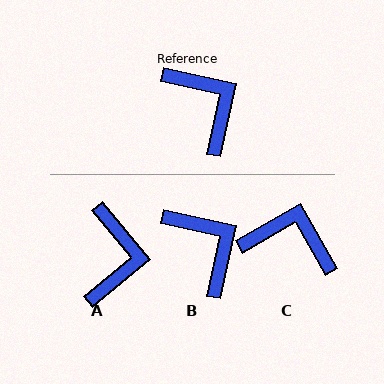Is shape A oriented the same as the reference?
No, it is off by about 38 degrees.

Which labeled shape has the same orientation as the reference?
B.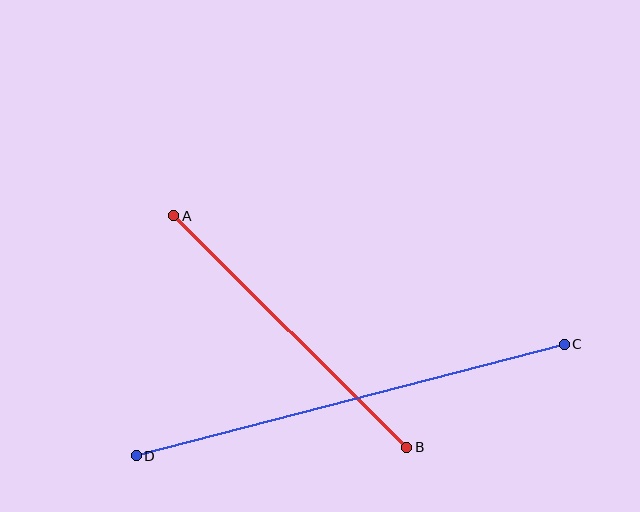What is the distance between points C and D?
The distance is approximately 442 pixels.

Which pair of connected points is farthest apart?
Points C and D are farthest apart.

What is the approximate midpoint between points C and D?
The midpoint is at approximately (350, 400) pixels.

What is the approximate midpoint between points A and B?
The midpoint is at approximately (290, 331) pixels.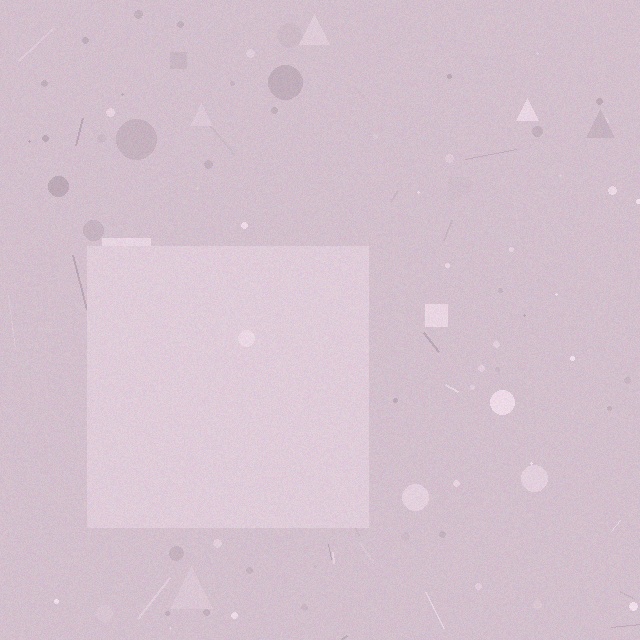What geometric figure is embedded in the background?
A square is embedded in the background.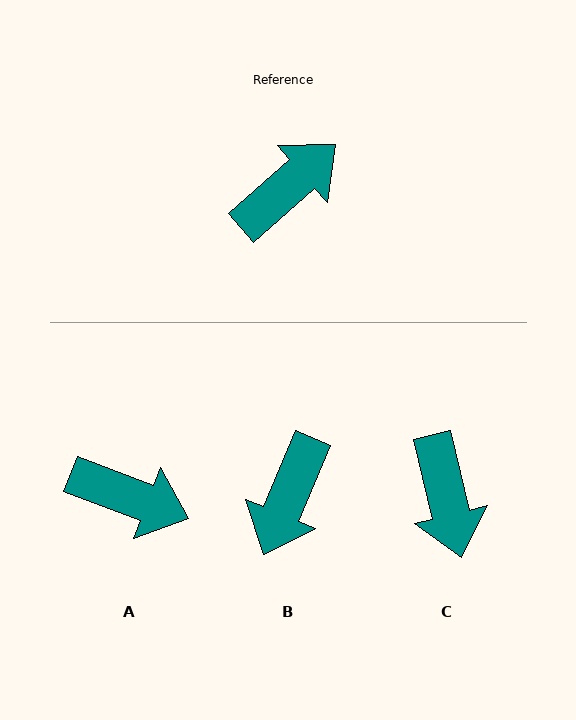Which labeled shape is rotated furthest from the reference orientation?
B, about 154 degrees away.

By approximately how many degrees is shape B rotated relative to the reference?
Approximately 154 degrees clockwise.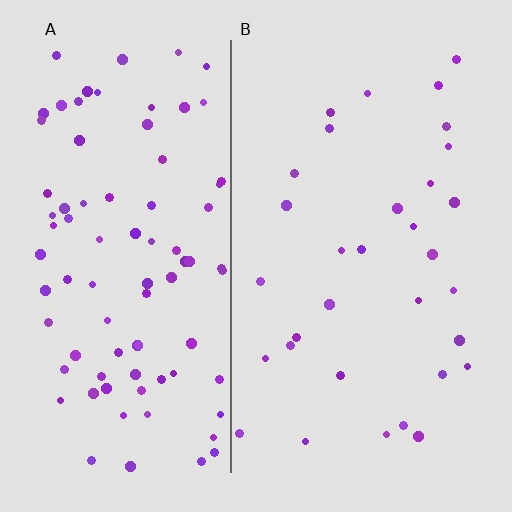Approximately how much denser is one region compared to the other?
Approximately 2.7× — region A over region B.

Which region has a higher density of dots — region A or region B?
A (the left).